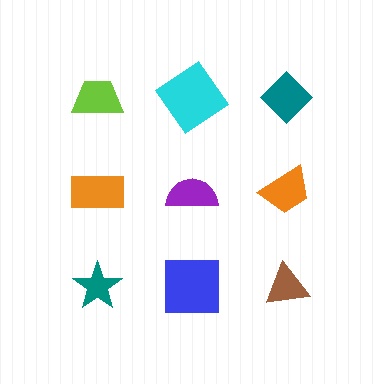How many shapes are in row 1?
3 shapes.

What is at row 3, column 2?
A blue square.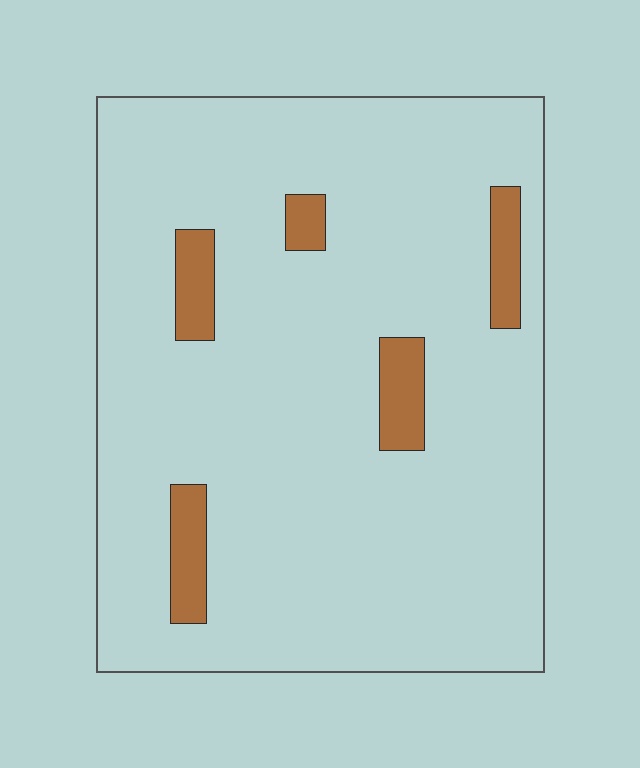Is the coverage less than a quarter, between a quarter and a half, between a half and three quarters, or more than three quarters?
Less than a quarter.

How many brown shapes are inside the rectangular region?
5.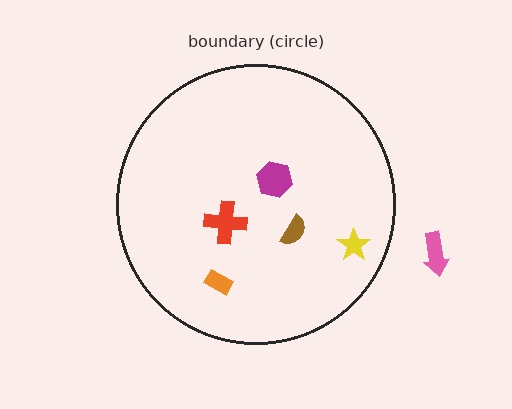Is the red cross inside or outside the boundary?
Inside.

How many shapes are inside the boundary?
5 inside, 1 outside.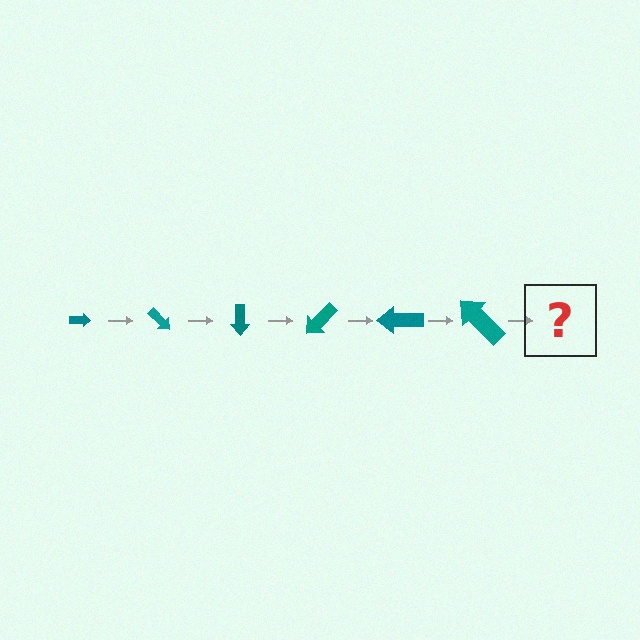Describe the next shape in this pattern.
It should be an arrow, larger than the previous one and rotated 270 degrees from the start.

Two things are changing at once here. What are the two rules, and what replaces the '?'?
The two rules are that the arrow grows larger each step and it rotates 45 degrees each step. The '?' should be an arrow, larger than the previous one and rotated 270 degrees from the start.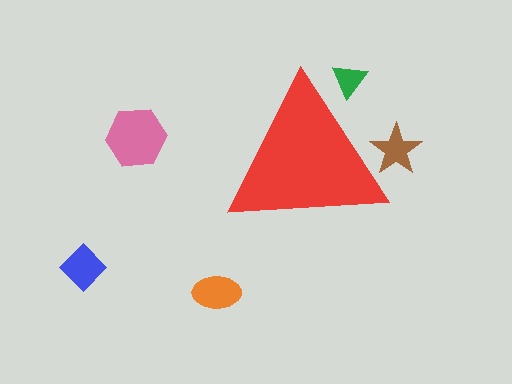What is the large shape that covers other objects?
A red triangle.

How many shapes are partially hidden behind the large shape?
2 shapes are partially hidden.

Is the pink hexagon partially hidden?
No, the pink hexagon is fully visible.